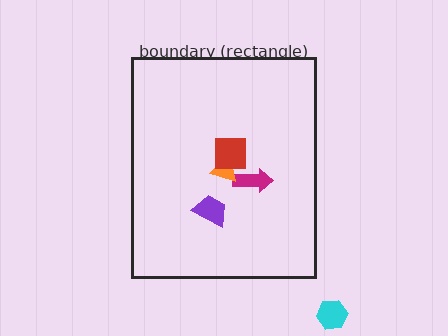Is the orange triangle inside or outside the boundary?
Inside.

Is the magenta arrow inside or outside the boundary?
Inside.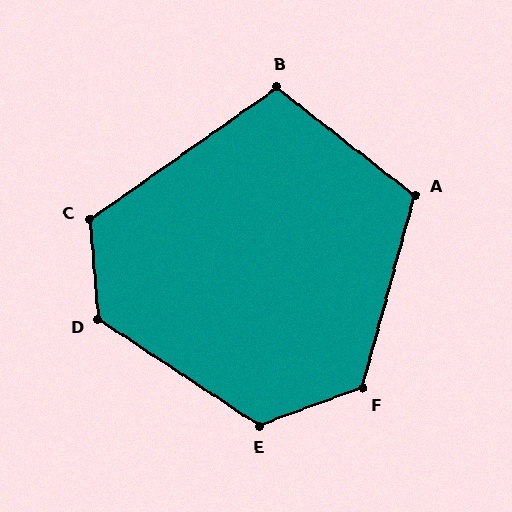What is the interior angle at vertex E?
Approximately 127 degrees (obtuse).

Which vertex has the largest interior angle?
D, at approximately 128 degrees.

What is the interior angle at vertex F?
Approximately 125 degrees (obtuse).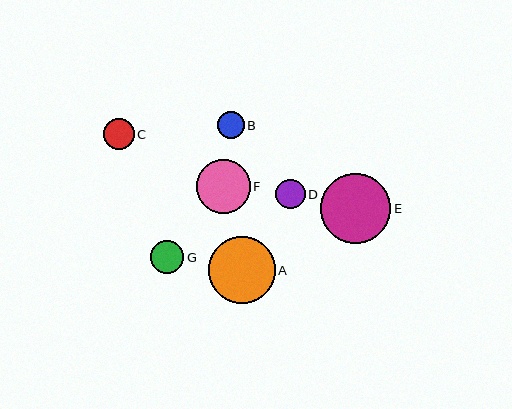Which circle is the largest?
Circle E is the largest with a size of approximately 70 pixels.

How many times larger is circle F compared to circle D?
Circle F is approximately 1.8 times the size of circle D.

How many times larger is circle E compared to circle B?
Circle E is approximately 2.6 times the size of circle B.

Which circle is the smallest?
Circle B is the smallest with a size of approximately 27 pixels.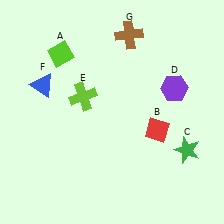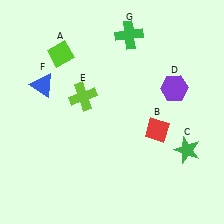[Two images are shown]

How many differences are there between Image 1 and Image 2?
There is 1 difference between the two images.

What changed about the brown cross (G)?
In Image 1, G is brown. In Image 2, it changed to green.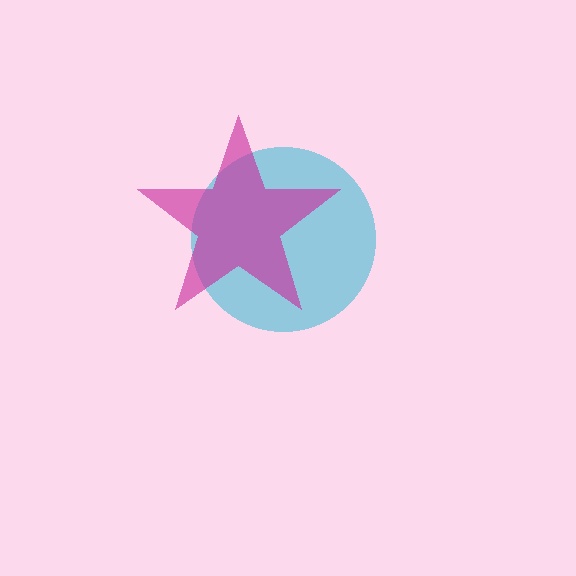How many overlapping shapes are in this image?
There are 2 overlapping shapes in the image.